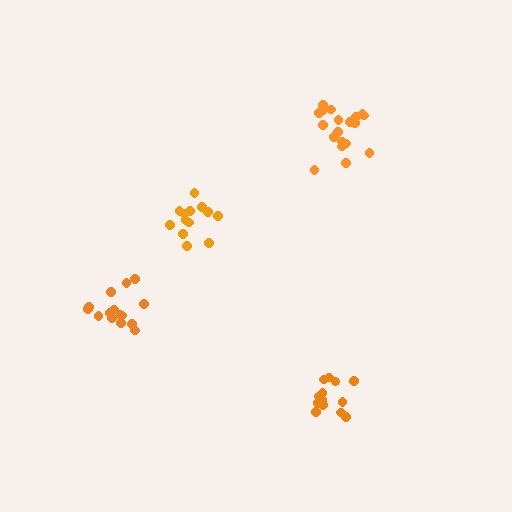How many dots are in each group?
Group 1: 13 dots, Group 2: 13 dots, Group 3: 19 dots, Group 4: 15 dots (60 total).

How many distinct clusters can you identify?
There are 4 distinct clusters.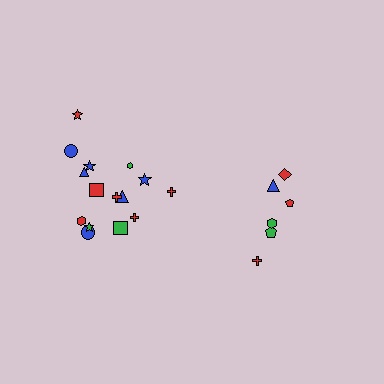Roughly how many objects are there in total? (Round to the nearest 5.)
Roughly 20 objects in total.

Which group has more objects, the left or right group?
The left group.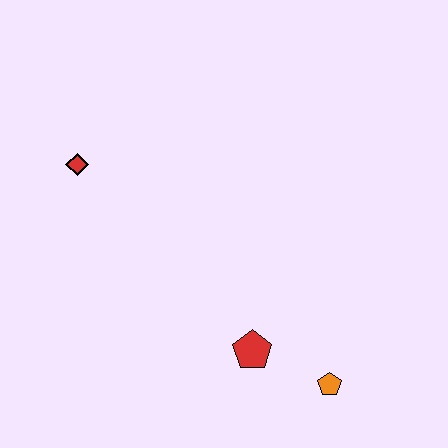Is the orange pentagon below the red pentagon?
Yes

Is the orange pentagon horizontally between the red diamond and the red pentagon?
No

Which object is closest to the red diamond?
The red pentagon is closest to the red diamond.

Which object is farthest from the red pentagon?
The red diamond is farthest from the red pentagon.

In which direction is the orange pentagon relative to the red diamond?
The orange pentagon is to the right of the red diamond.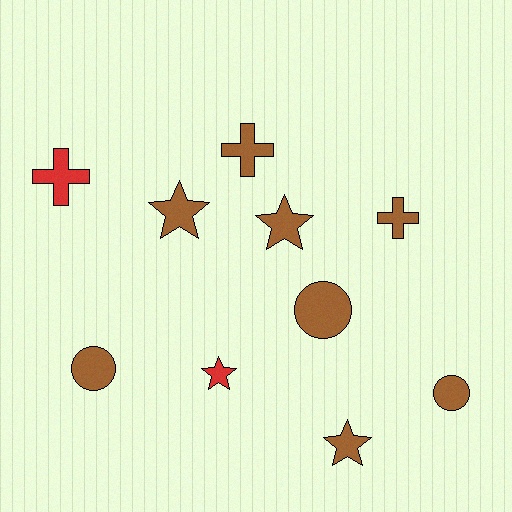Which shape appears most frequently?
Star, with 4 objects.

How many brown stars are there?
There are 3 brown stars.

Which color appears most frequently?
Brown, with 8 objects.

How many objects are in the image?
There are 10 objects.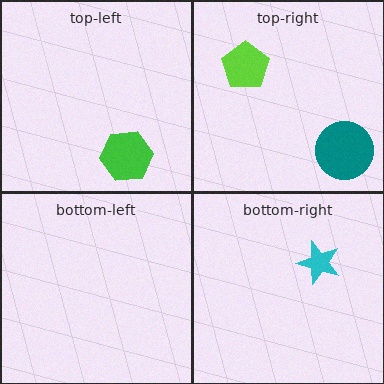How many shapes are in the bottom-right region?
1.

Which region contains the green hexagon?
The top-left region.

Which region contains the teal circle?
The top-right region.